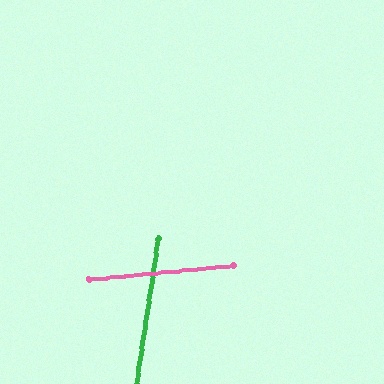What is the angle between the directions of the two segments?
Approximately 76 degrees.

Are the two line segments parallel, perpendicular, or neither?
Neither parallel nor perpendicular — they differ by about 76°.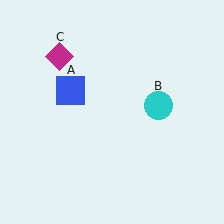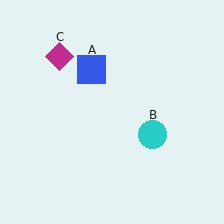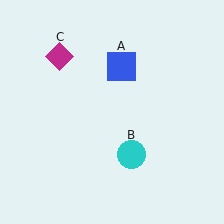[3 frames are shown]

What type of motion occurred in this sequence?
The blue square (object A), cyan circle (object B) rotated clockwise around the center of the scene.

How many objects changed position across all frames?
2 objects changed position: blue square (object A), cyan circle (object B).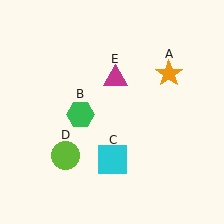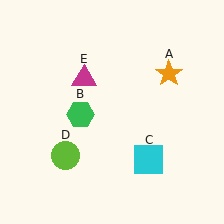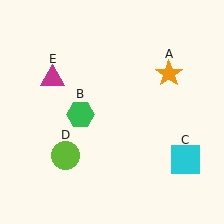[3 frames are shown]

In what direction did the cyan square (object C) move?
The cyan square (object C) moved right.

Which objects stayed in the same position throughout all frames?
Orange star (object A) and green hexagon (object B) and lime circle (object D) remained stationary.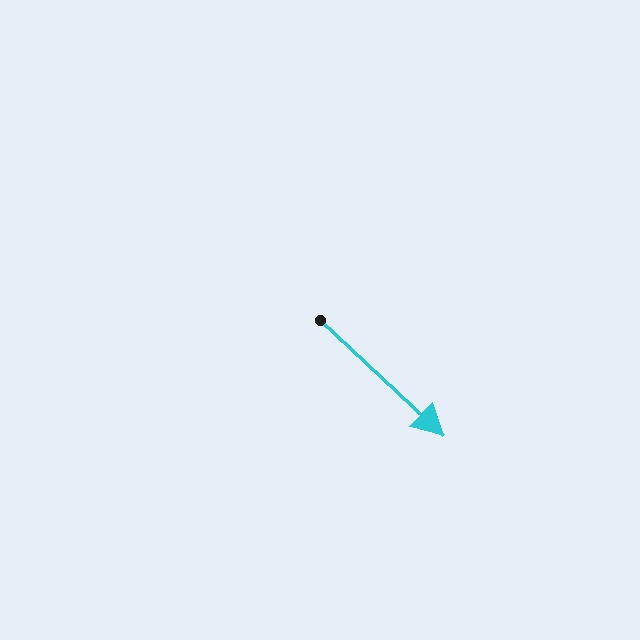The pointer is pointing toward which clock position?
Roughly 4 o'clock.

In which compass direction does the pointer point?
Southeast.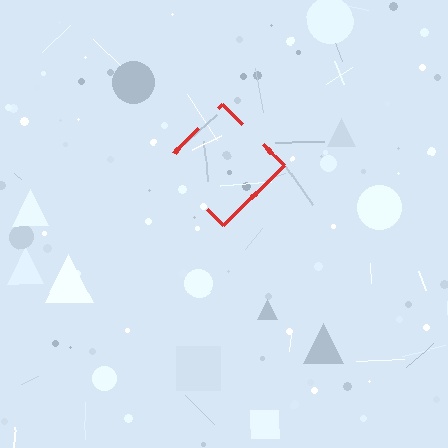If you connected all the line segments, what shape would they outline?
They would outline a diamond.